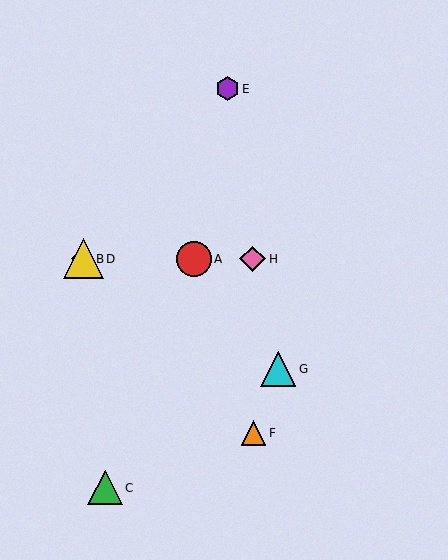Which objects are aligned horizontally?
Objects A, B, D, H are aligned horizontally.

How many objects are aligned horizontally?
4 objects (A, B, D, H) are aligned horizontally.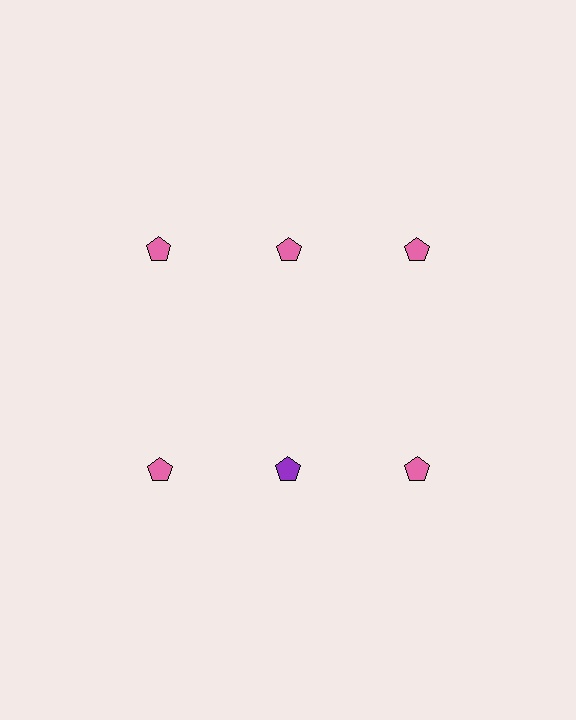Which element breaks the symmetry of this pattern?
The purple pentagon in the second row, second from left column breaks the symmetry. All other shapes are pink pentagons.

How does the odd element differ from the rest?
It has a different color: purple instead of pink.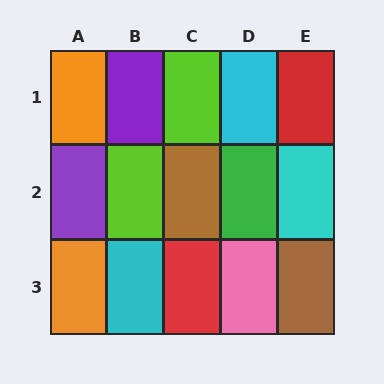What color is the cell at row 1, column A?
Orange.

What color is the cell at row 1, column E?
Red.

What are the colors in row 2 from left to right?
Purple, lime, brown, green, cyan.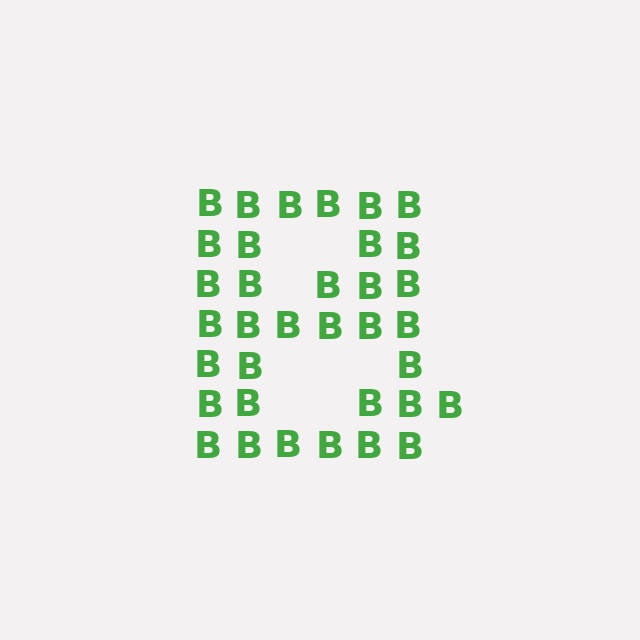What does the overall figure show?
The overall figure shows the letter B.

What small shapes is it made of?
It is made of small letter B's.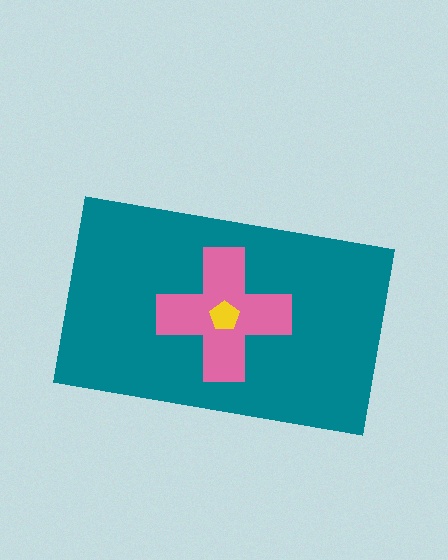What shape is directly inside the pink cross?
The yellow pentagon.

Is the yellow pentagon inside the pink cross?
Yes.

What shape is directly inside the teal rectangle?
The pink cross.